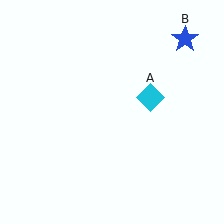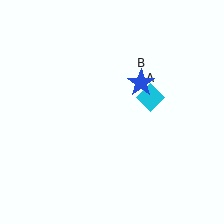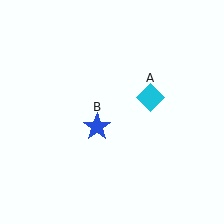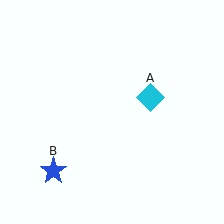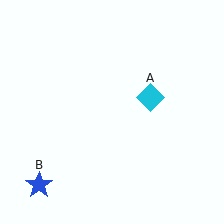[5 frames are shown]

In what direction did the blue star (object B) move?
The blue star (object B) moved down and to the left.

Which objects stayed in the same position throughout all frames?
Cyan diamond (object A) remained stationary.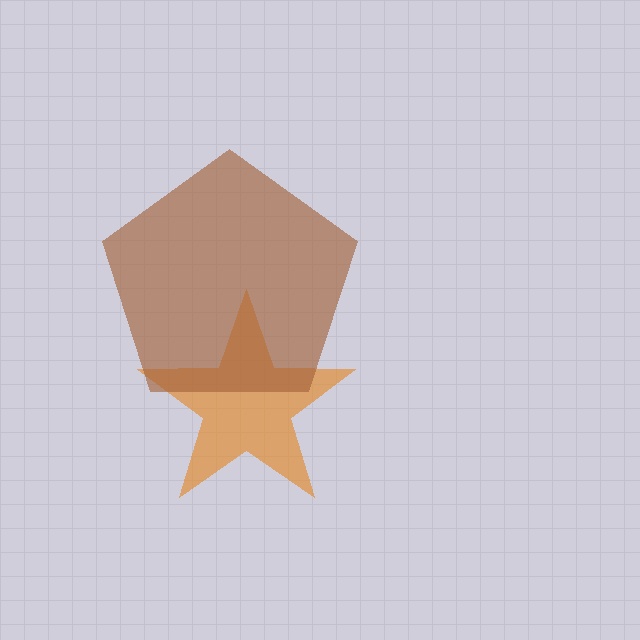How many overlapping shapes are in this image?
There are 2 overlapping shapes in the image.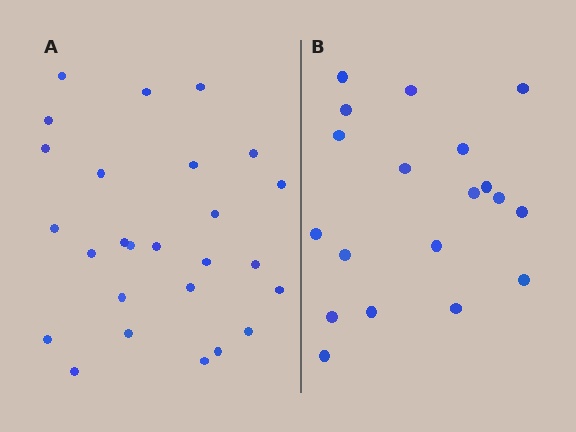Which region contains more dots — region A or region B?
Region A (the left region) has more dots.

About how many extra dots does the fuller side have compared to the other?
Region A has roughly 8 or so more dots than region B.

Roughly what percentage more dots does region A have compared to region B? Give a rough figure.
About 35% more.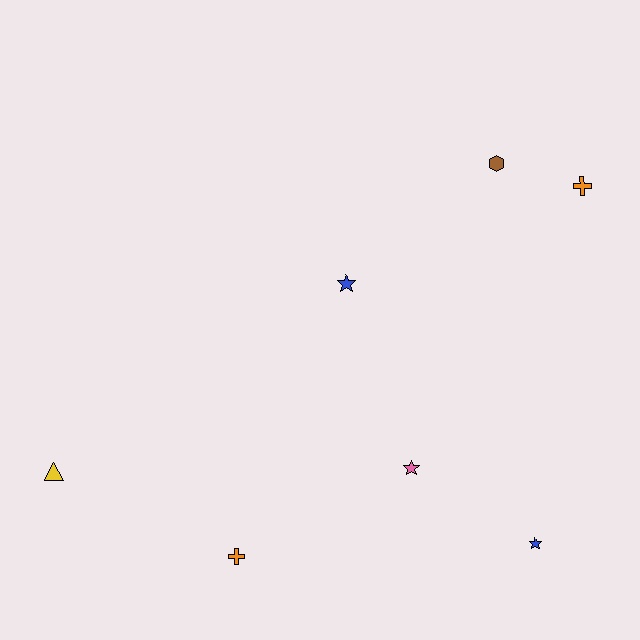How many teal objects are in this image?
There are no teal objects.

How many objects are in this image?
There are 7 objects.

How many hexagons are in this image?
There is 1 hexagon.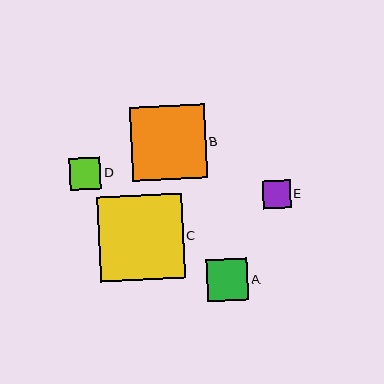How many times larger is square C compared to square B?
Square C is approximately 1.1 times the size of square B.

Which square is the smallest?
Square E is the smallest with a size of approximately 28 pixels.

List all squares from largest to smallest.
From largest to smallest: C, B, A, D, E.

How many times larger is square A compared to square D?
Square A is approximately 1.3 times the size of square D.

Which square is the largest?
Square C is the largest with a size of approximately 85 pixels.